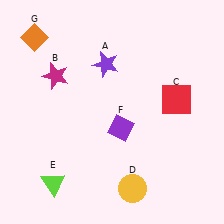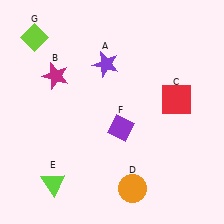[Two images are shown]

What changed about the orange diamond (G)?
In Image 1, G is orange. In Image 2, it changed to lime.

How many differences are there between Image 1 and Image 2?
There are 2 differences between the two images.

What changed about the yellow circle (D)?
In Image 1, D is yellow. In Image 2, it changed to orange.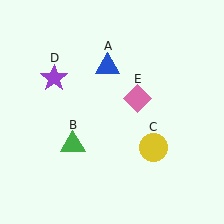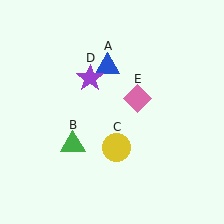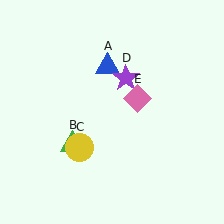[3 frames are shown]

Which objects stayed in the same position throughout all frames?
Blue triangle (object A) and green triangle (object B) and pink diamond (object E) remained stationary.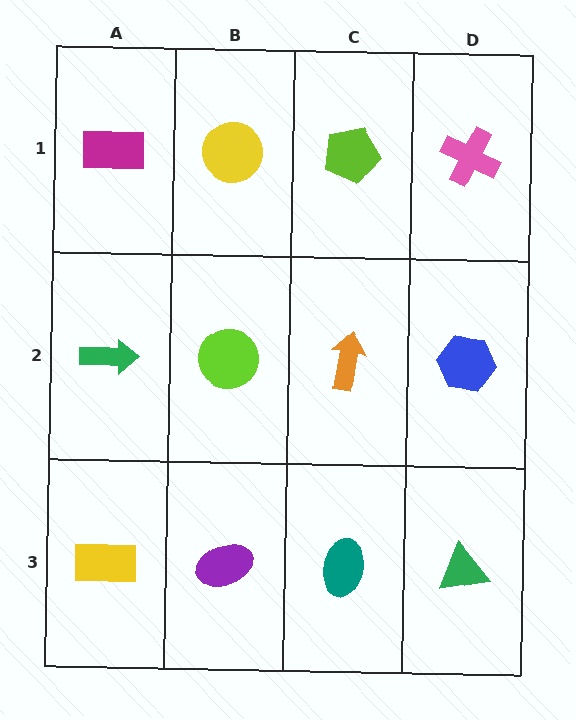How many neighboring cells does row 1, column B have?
3.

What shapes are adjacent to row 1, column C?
An orange arrow (row 2, column C), a yellow circle (row 1, column B), a pink cross (row 1, column D).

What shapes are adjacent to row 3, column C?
An orange arrow (row 2, column C), a purple ellipse (row 3, column B), a green triangle (row 3, column D).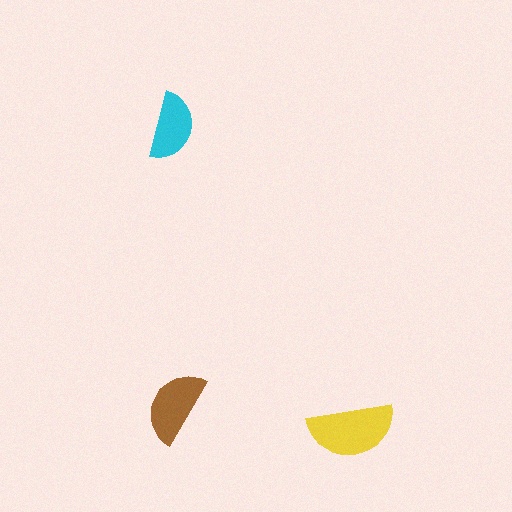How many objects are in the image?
There are 3 objects in the image.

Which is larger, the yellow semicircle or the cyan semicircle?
The yellow one.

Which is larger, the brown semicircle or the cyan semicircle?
The brown one.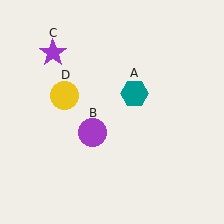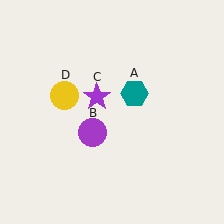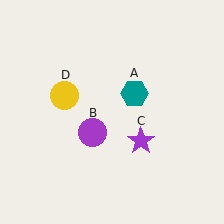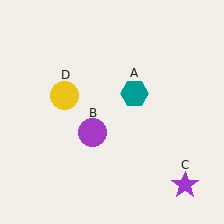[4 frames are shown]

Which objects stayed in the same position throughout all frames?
Teal hexagon (object A) and purple circle (object B) and yellow circle (object D) remained stationary.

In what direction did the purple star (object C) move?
The purple star (object C) moved down and to the right.